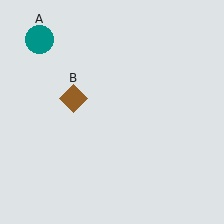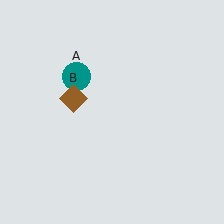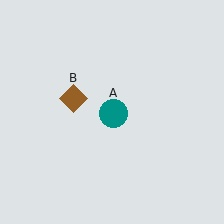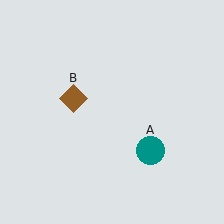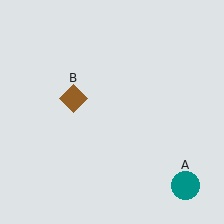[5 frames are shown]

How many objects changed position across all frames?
1 object changed position: teal circle (object A).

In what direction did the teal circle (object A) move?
The teal circle (object A) moved down and to the right.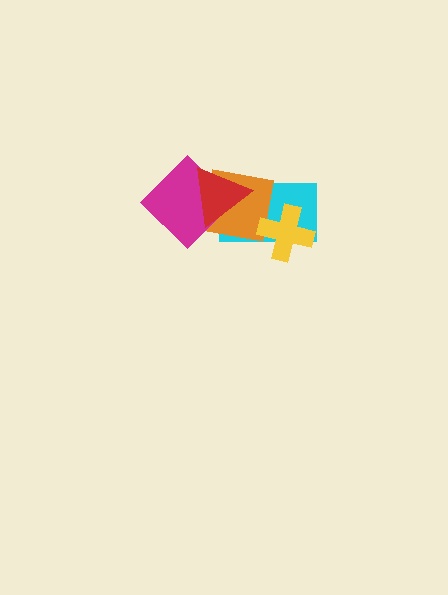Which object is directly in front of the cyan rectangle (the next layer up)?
The orange square is directly in front of the cyan rectangle.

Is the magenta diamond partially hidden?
Yes, it is partially covered by another shape.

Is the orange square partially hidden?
Yes, it is partially covered by another shape.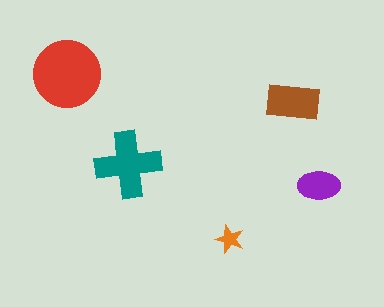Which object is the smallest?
The orange star.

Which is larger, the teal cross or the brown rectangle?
The teal cross.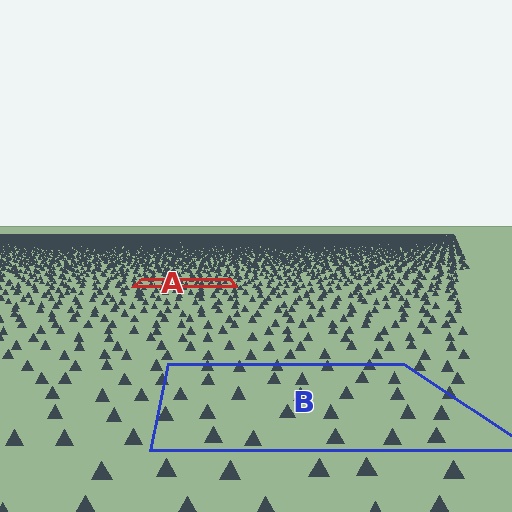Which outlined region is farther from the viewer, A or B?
Region A is farther from the viewer — the texture elements inside it appear smaller and more densely packed.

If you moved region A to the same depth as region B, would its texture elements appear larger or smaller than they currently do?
They would appear larger. At a closer depth, the same texture elements are projected at a bigger on-screen size.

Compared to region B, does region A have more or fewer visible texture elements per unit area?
Region A has more texture elements per unit area — they are packed more densely because it is farther away.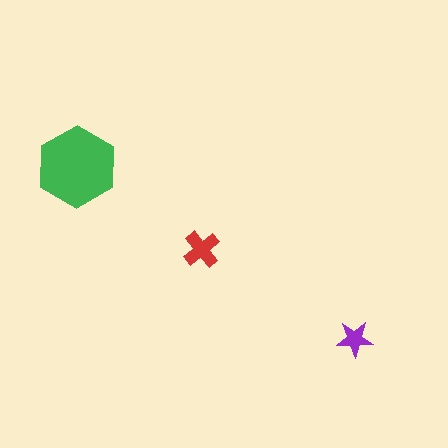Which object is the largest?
The green hexagon.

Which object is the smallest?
The purple star.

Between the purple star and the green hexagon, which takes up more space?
The green hexagon.